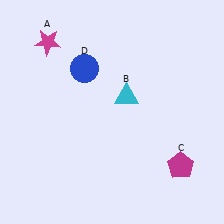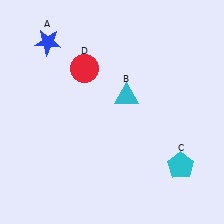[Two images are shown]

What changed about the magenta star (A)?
In Image 1, A is magenta. In Image 2, it changed to blue.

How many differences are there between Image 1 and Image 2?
There are 3 differences between the two images.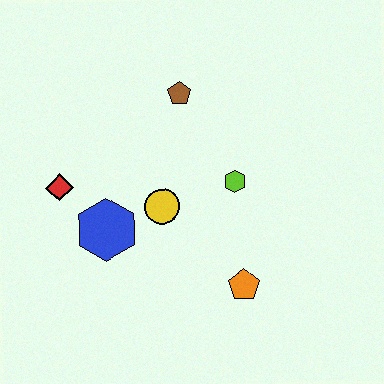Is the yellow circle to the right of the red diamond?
Yes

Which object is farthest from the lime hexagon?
The red diamond is farthest from the lime hexagon.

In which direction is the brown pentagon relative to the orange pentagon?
The brown pentagon is above the orange pentagon.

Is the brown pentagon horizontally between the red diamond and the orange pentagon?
Yes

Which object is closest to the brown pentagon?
The lime hexagon is closest to the brown pentagon.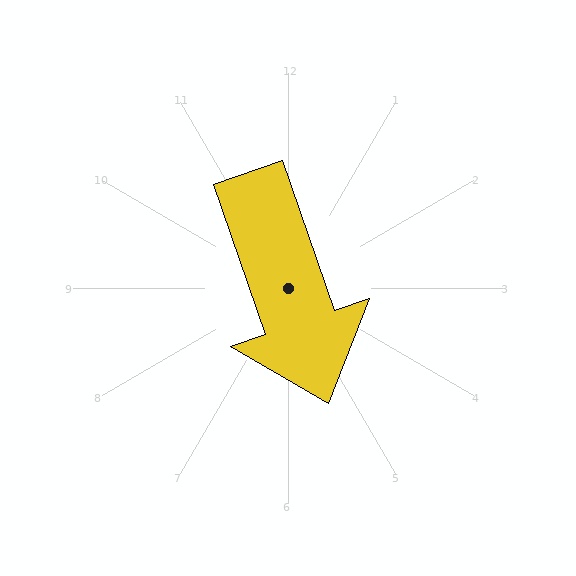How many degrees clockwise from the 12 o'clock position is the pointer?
Approximately 161 degrees.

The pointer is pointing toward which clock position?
Roughly 5 o'clock.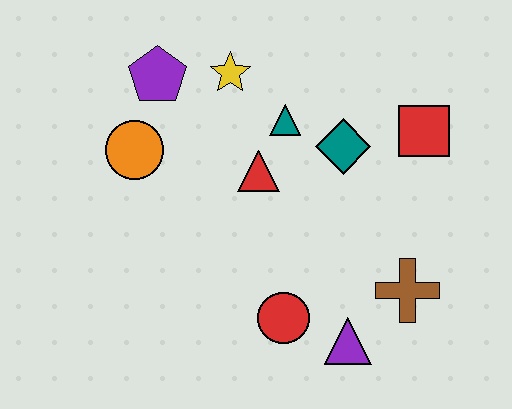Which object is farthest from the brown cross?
The purple pentagon is farthest from the brown cross.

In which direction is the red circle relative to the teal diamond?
The red circle is below the teal diamond.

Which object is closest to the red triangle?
The teal triangle is closest to the red triangle.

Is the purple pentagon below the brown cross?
No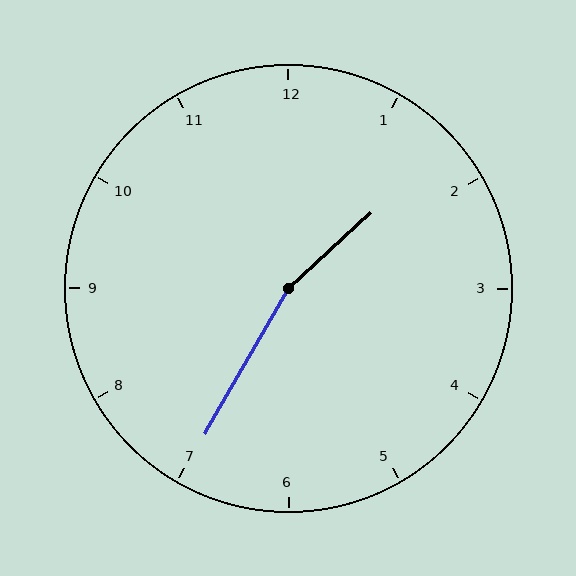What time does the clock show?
1:35.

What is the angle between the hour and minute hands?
Approximately 162 degrees.